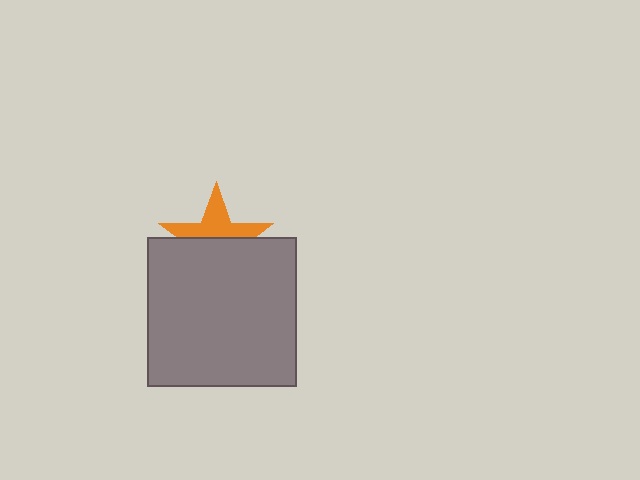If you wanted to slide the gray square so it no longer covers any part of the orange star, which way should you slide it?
Slide it down — that is the most direct way to separate the two shapes.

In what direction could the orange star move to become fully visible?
The orange star could move up. That would shift it out from behind the gray square entirely.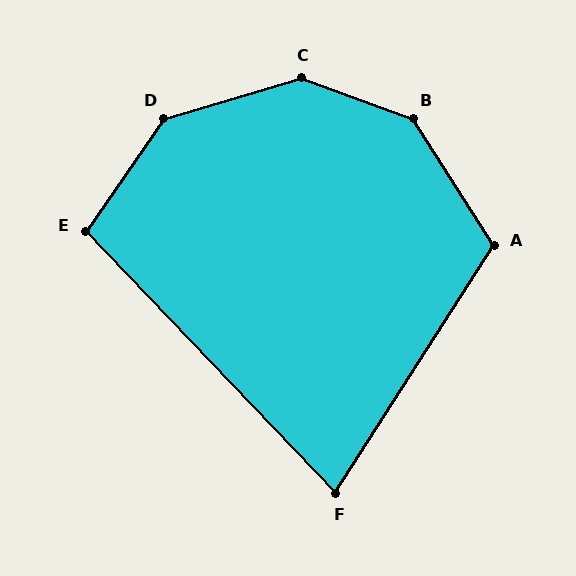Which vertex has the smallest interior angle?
F, at approximately 76 degrees.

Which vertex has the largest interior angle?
C, at approximately 144 degrees.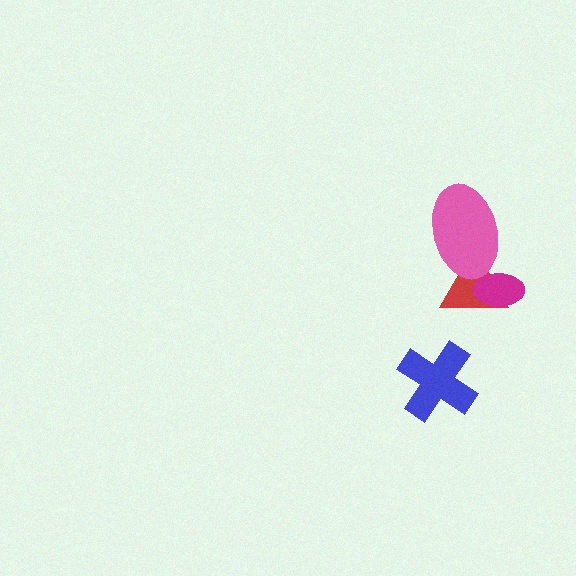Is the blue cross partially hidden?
No, no other shape covers it.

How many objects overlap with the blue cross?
0 objects overlap with the blue cross.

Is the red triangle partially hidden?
Yes, it is partially covered by another shape.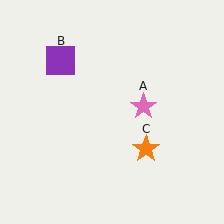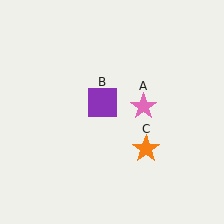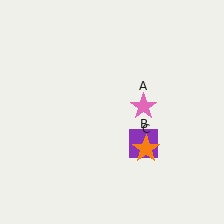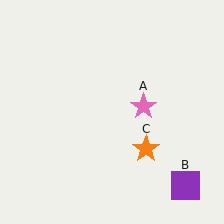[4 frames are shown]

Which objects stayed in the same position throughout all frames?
Pink star (object A) and orange star (object C) remained stationary.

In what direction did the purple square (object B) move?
The purple square (object B) moved down and to the right.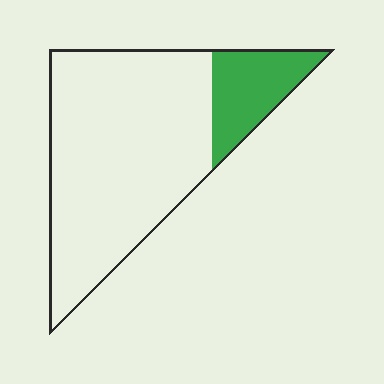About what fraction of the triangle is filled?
About one fifth (1/5).